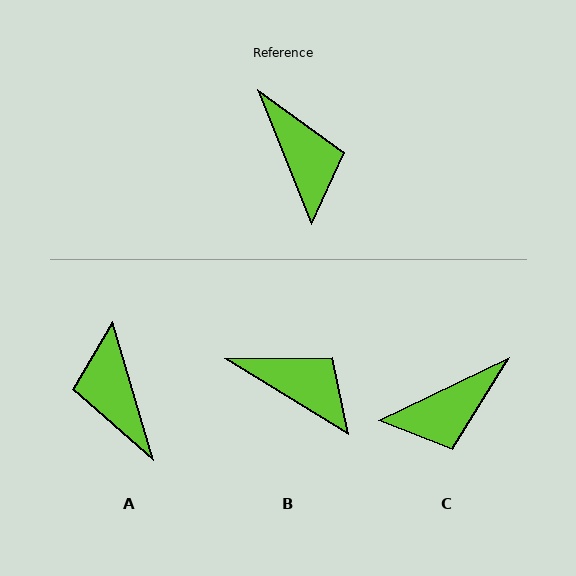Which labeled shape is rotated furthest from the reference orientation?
A, about 175 degrees away.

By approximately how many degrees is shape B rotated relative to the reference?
Approximately 37 degrees counter-clockwise.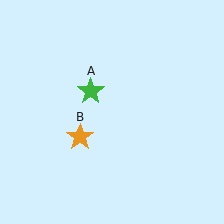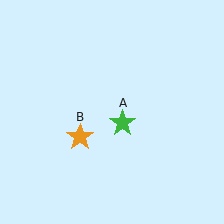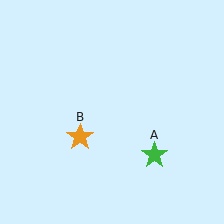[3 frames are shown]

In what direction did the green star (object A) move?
The green star (object A) moved down and to the right.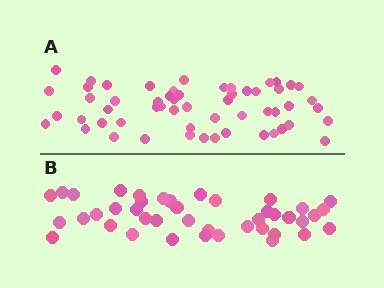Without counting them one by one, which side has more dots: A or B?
Region A (the top region) has more dots.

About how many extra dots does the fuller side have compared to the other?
Region A has approximately 15 more dots than region B.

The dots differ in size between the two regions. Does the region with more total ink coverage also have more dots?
No. Region B has more total ink coverage because its dots are larger, but region A actually contains more individual dots. Total area can be misleading — the number of items is what matters here.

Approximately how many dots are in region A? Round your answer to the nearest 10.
About 60 dots. (The exact count is 56, which rounds to 60.)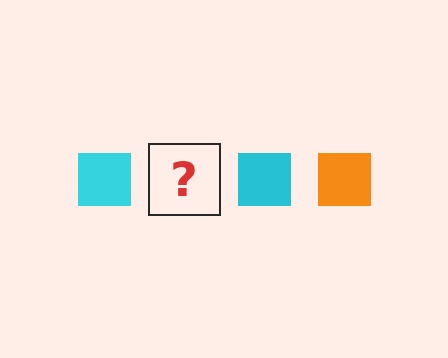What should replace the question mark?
The question mark should be replaced with an orange square.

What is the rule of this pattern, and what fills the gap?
The rule is that the pattern cycles through cyan, orange squares. The gap should be filled with an orange square.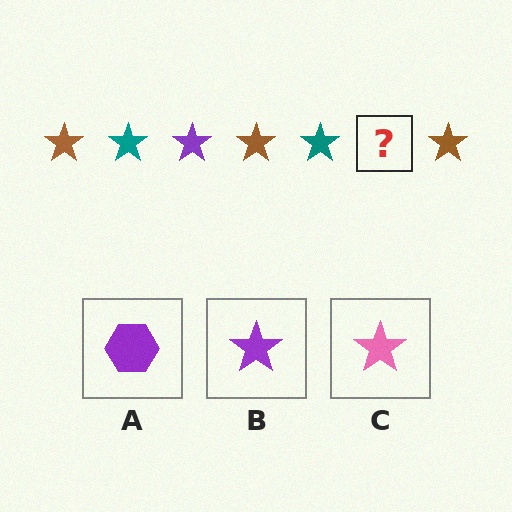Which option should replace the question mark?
Option B.